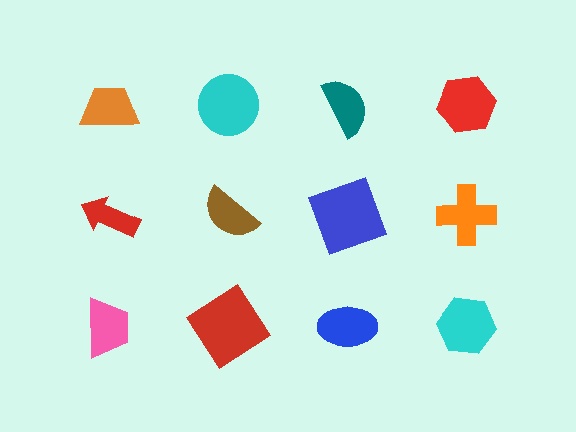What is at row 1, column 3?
A teal semicircle.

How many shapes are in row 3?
4 shapes.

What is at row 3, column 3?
A blue ellipse.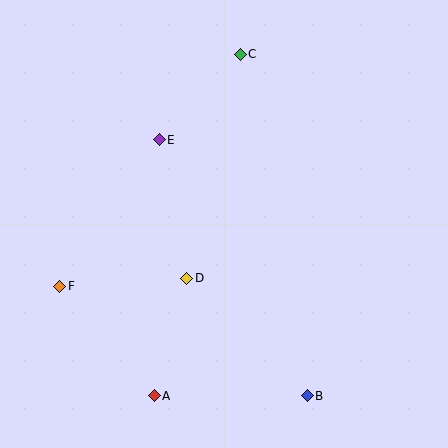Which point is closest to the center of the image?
Point D at (187, 278) is closest to the center.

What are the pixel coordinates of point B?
Point B is at (307, 396).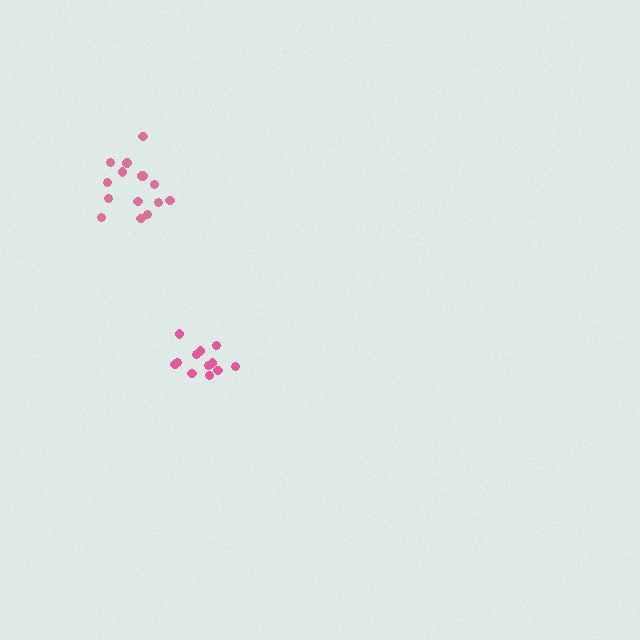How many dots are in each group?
Group 1: 12 dots, Group 2: 15 dots (27 total).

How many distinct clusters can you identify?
There are 2 distinct clusters.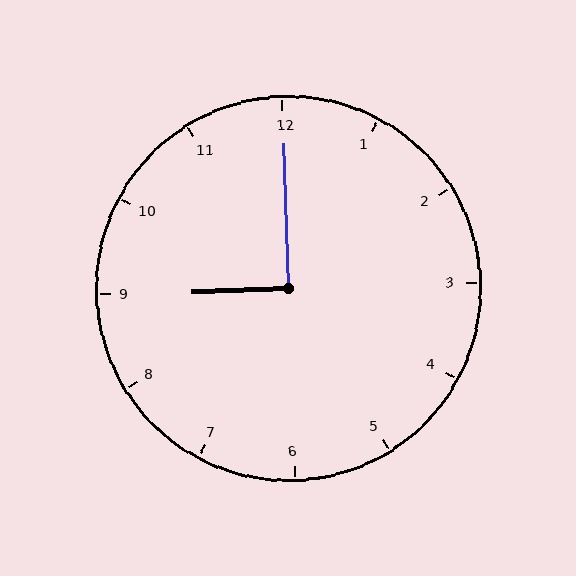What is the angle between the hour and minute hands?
Approximately 90 degrees.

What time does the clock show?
9:00.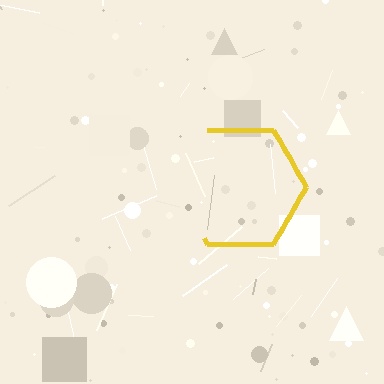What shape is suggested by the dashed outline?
The dashed outline suggests a hexagon.